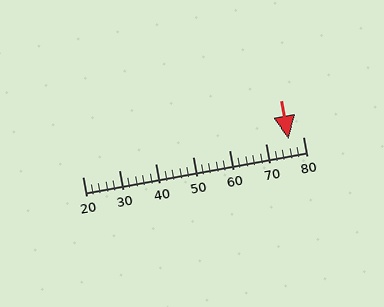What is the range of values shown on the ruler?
The ruler shows values from 20 to 80.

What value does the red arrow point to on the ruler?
The red arrow points to approximately 76.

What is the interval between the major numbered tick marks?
The major tick marks are spaced 10 units apart.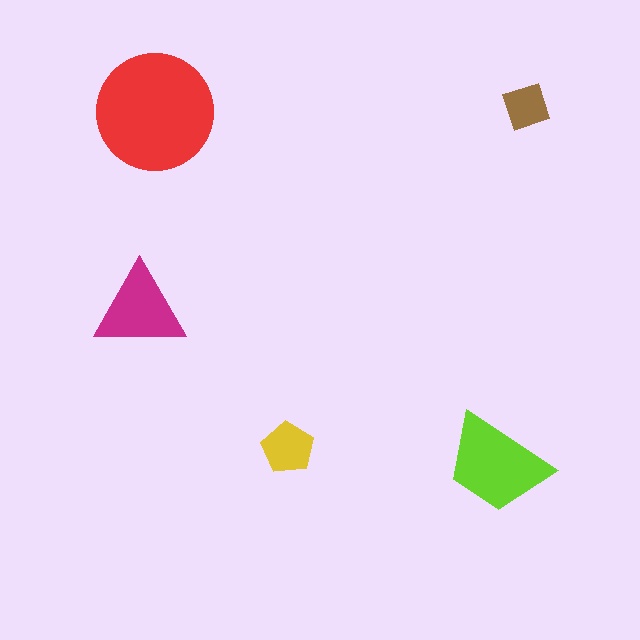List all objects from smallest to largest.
The brown square, the yellow pentagon, the magenta triangle, the lime trapezoid, the red circle.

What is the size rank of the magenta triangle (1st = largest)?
3rd.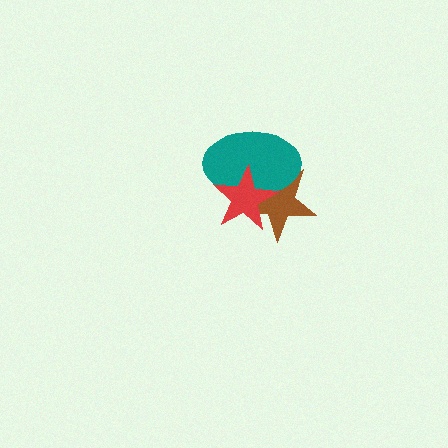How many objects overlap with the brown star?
2 objects overlap with the brown star.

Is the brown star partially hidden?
Yes, it is partially covered by another shape.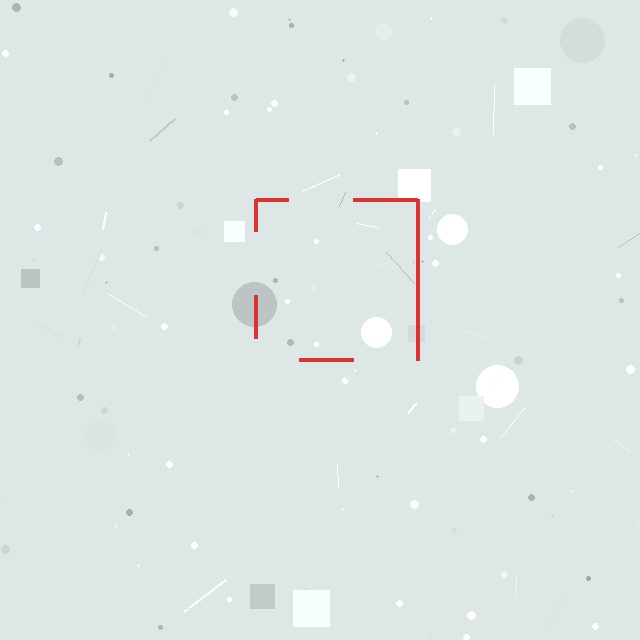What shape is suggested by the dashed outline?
The dashed outline suggests a square.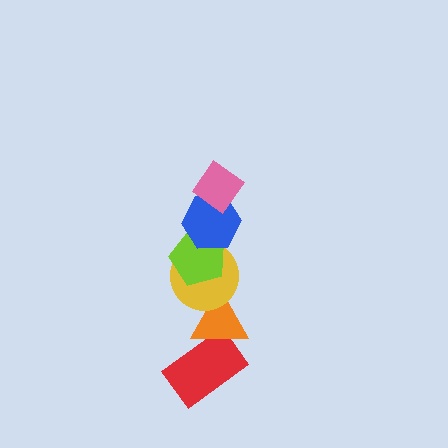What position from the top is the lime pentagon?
The lime pentagon is 3rd from the top.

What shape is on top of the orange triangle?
The yellow circle is on top of the orange triangle.